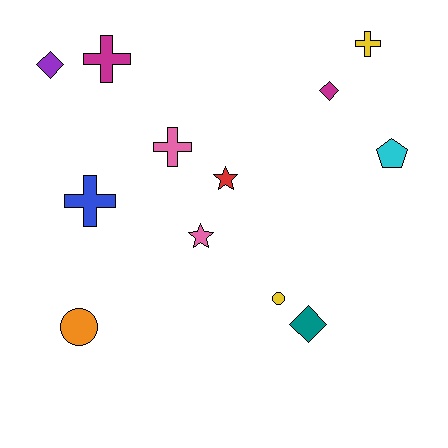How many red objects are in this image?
There is 1 red object.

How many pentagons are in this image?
There is 1 pentagon.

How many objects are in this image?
There are 12 objects.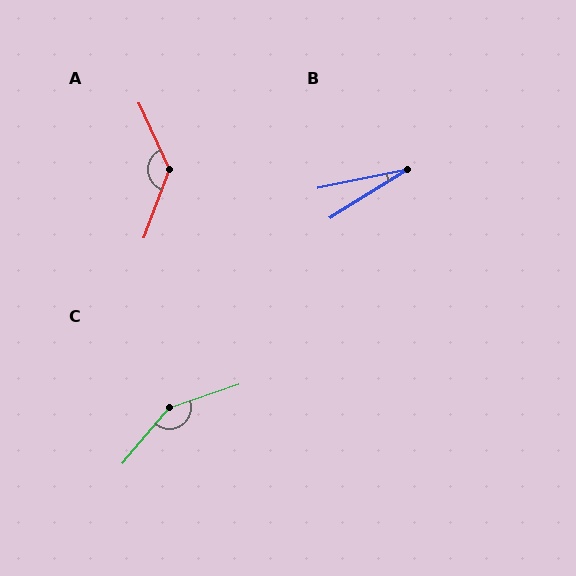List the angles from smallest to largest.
B (20°), A (135°), C (148°).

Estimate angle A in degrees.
Approximately 135 degrees.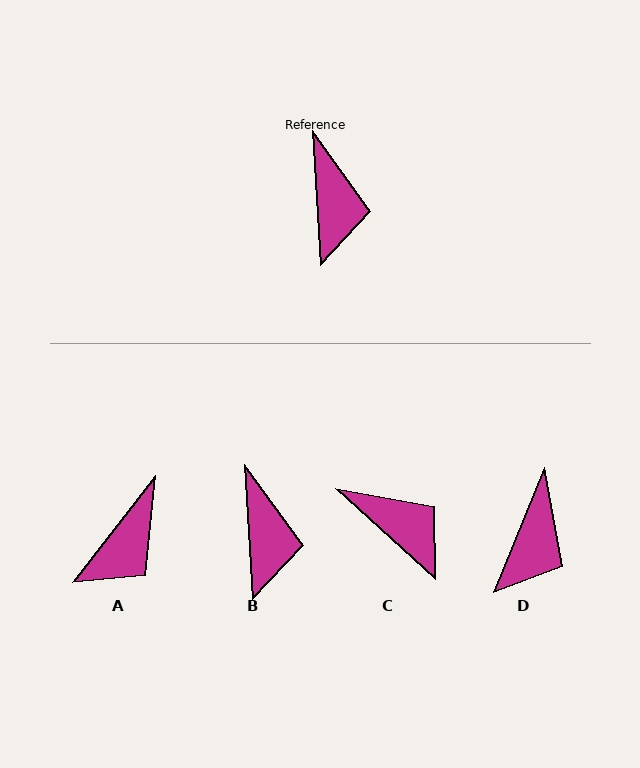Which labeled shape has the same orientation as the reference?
B.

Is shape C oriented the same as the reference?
No, it is off by about 44 degrees.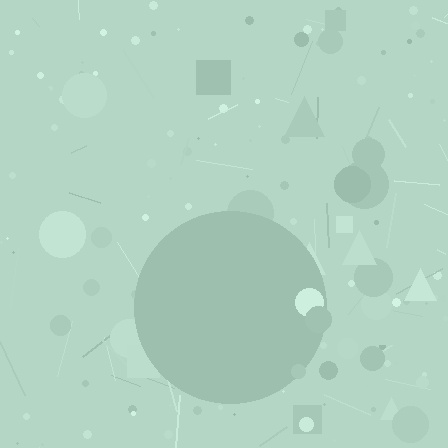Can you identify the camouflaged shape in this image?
The camouflaged shape is a circle.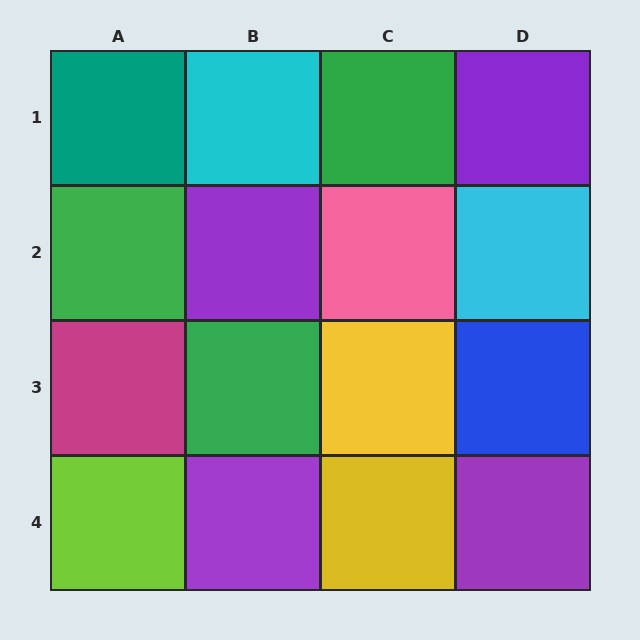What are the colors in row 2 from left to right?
Green, purple, pink, cyan.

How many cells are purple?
4 cells are purple.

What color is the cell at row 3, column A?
Magenta.